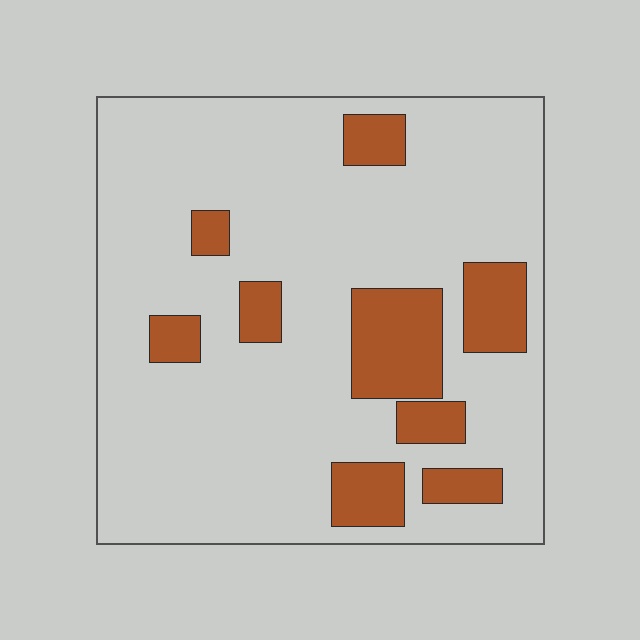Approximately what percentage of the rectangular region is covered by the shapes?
Approximately 20%.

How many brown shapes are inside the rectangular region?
9.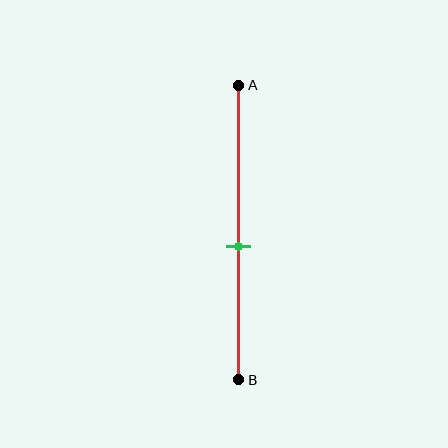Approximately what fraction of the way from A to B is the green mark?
The green mark is approximately 55% of the way from A to B.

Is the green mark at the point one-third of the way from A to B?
No, the mark is at about 55% from A, not at the 33% one-third point.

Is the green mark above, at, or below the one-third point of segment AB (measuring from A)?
The green mark is below the one-third point of segment AB.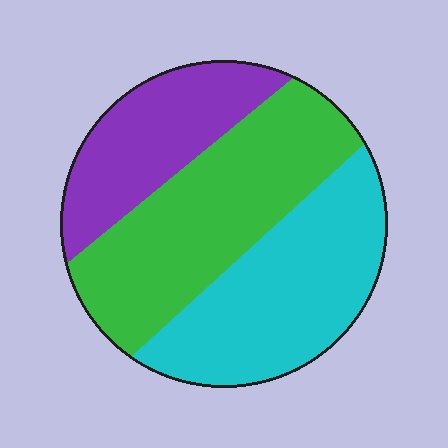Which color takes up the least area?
Purple, at roughly 25%.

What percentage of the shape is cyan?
Cyan covers around 35% of the shape.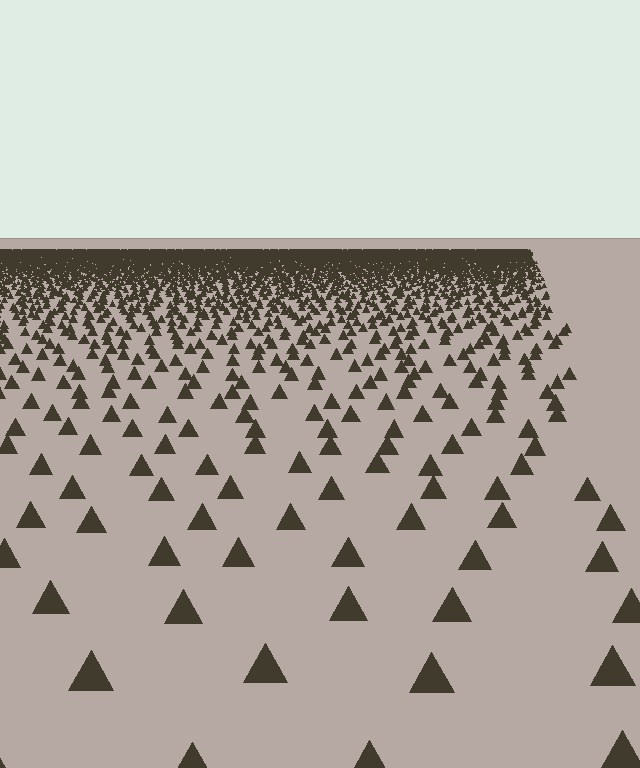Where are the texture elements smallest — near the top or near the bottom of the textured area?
Near the top.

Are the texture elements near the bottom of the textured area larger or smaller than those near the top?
Larger. Near the bottom, elements are closer to the viewer and appear at a bigger on-screen size.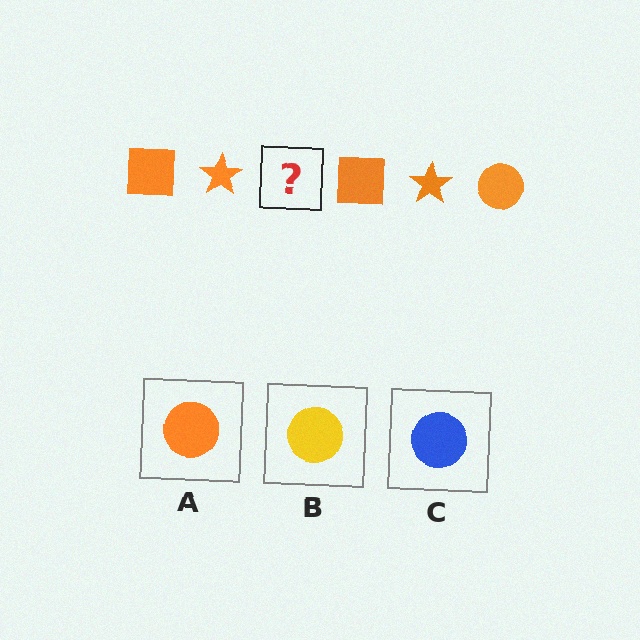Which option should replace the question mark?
Option A.